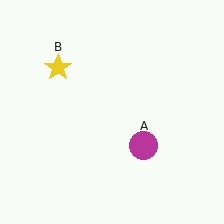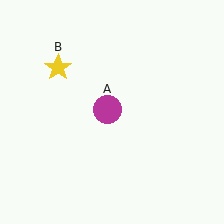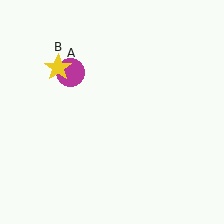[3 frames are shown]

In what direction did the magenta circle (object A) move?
The magenta circle (object A) moved up and to the left.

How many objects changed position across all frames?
1 object changed position: magenta circle (object A).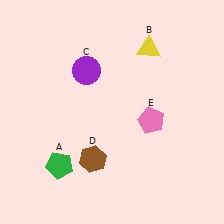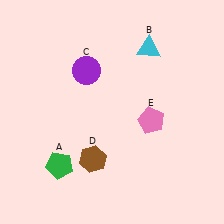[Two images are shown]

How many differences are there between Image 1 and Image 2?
There is 1 difference between the two images.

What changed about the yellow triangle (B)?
In Image 1, B is yellow. In Image 2, it changed to cyan.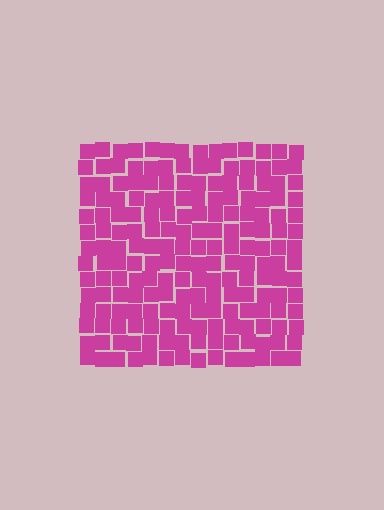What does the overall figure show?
The overall figure shows a square.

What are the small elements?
The small elements are squares.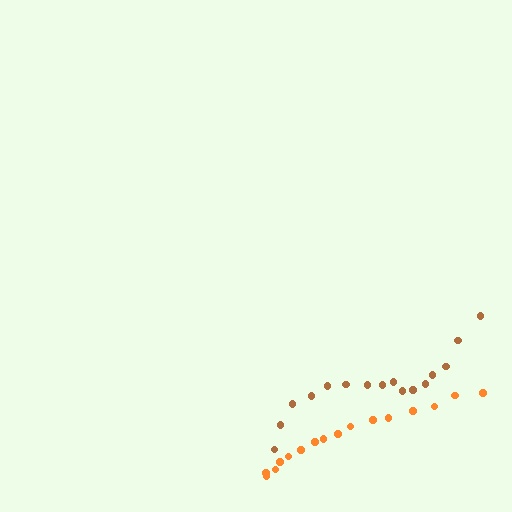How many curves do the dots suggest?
There are 2 distinct paths.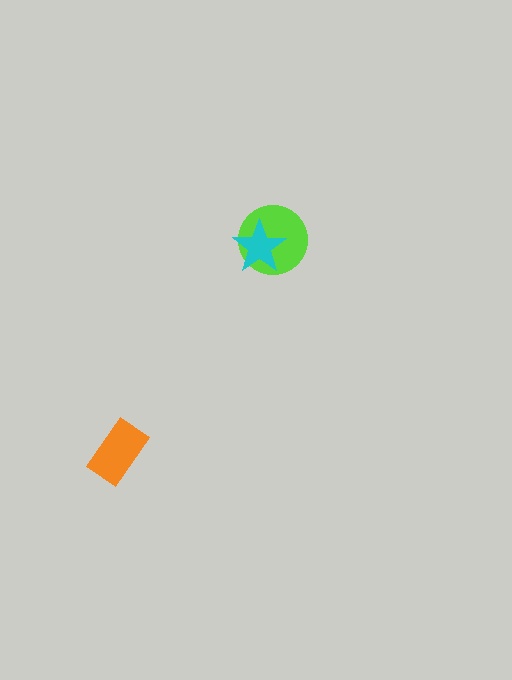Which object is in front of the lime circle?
The cyan star is in front of the lime circle.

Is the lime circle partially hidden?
Yes, it is partially covered by another shape.